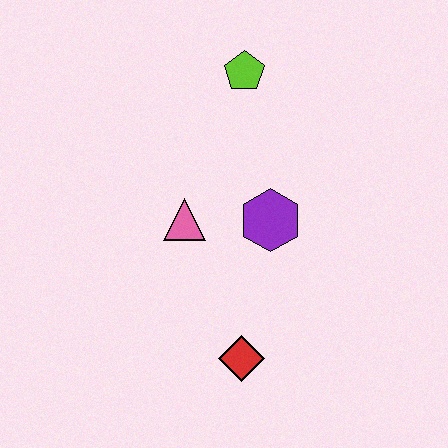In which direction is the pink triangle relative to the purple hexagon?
The pink triangle is to the left of the purple hexagon.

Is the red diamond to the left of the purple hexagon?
Yes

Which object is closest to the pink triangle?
The purple hexagon is closest to the pink triangle.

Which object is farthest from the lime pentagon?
The red diamond is farthest from the lime pentagon.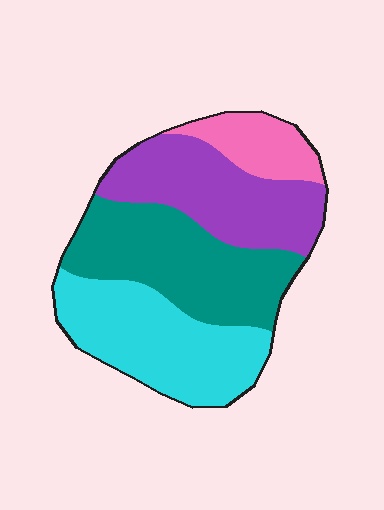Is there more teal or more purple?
Teal.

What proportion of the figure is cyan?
Cyan takes up about one third (1/3) of the figure.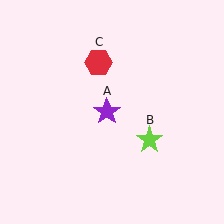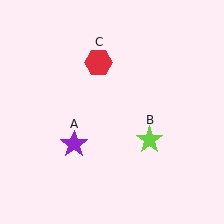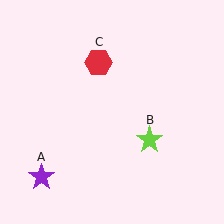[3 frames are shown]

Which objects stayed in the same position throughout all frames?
Lime star (object B) and red hexagon (object C) remained stationary.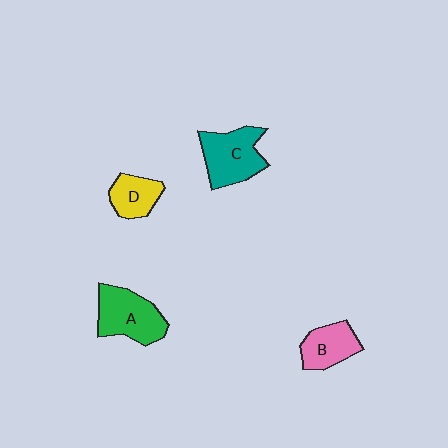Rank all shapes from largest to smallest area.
From largest to smallest: A (green), C (teal), B (pink), D (yellow).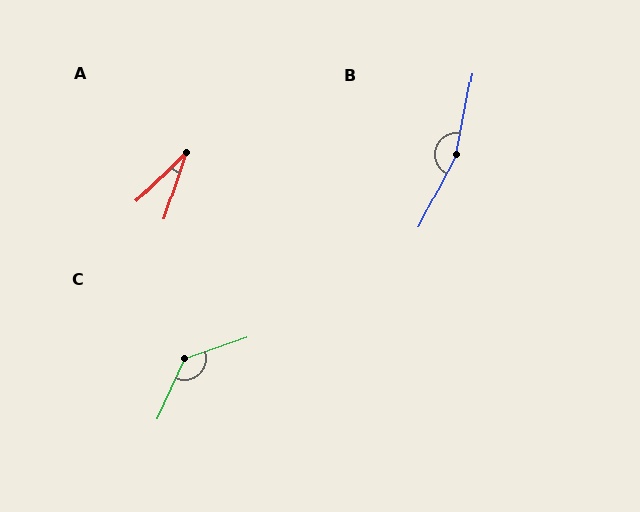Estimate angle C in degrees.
Approximately 134 degrees.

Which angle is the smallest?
A, at approximately 27 degrees.